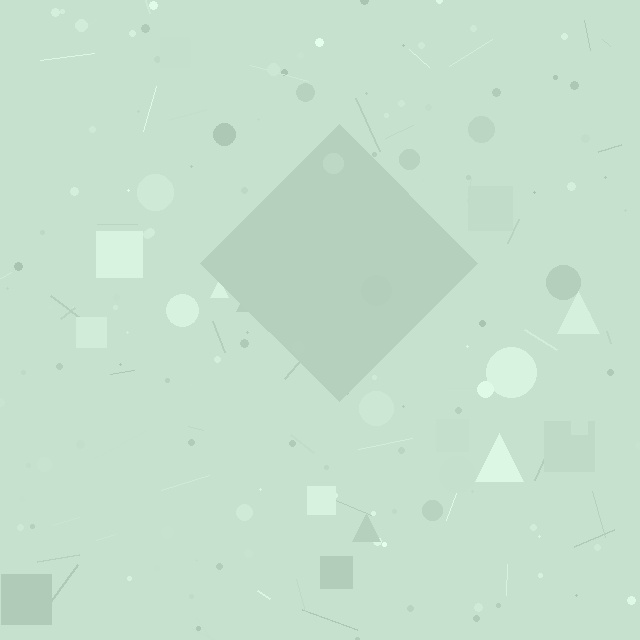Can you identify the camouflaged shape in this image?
The camouflaged shape is a diamond.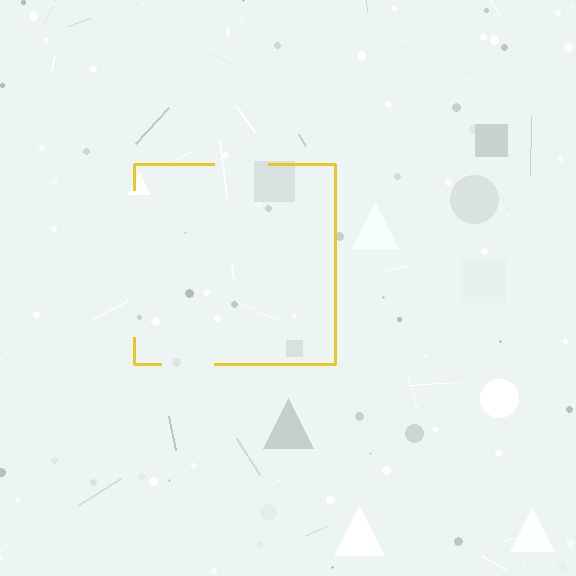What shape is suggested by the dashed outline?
The dashed outline suggests a square.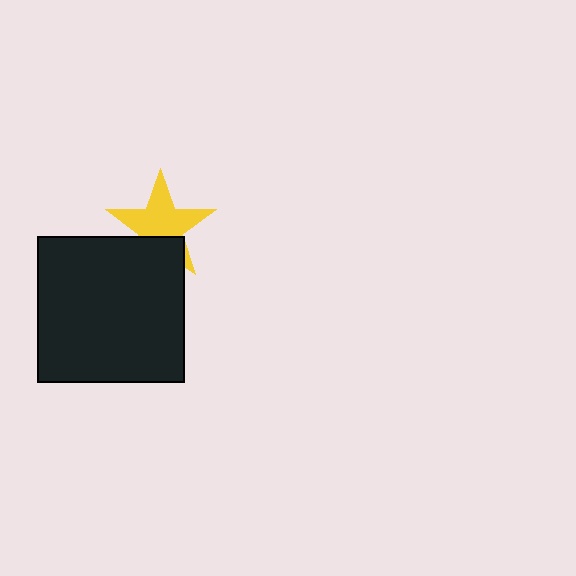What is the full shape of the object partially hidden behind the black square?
The partially hidden object is a yellow star.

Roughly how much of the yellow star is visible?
Most of it is visible (roughly 68%).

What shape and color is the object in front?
The object in front is a black square.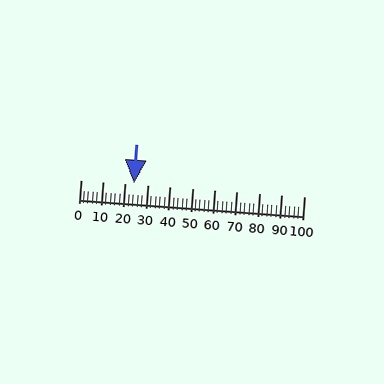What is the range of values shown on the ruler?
The ruler shows values from 0 to 100.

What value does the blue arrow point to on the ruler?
The blue arrow points to approximately 24.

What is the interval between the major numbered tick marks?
The major tick marks are spaced 10 units apart.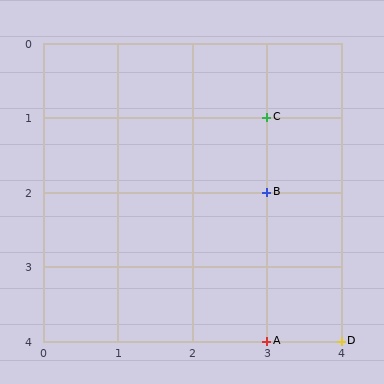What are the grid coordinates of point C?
Point C is at grid coordinates (3, 1).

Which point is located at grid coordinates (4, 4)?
Point D is at (4, 4).